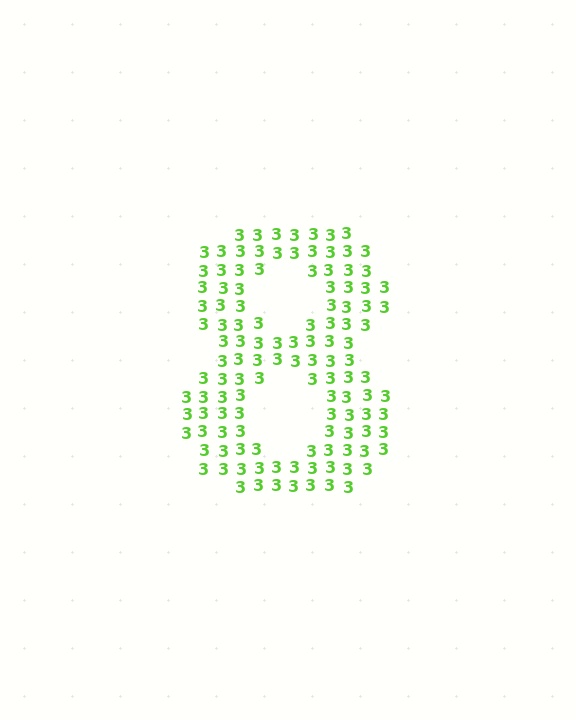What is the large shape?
The large shape is the digit 8.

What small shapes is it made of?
It is made of small digit 3's.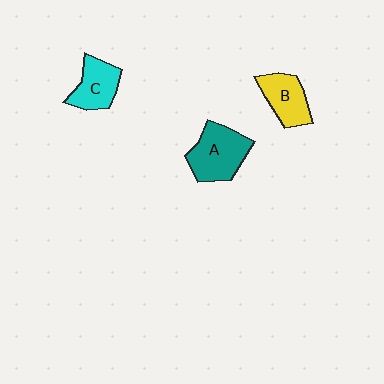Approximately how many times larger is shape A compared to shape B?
Approximately 1.4 times.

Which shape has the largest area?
Shape A (teal).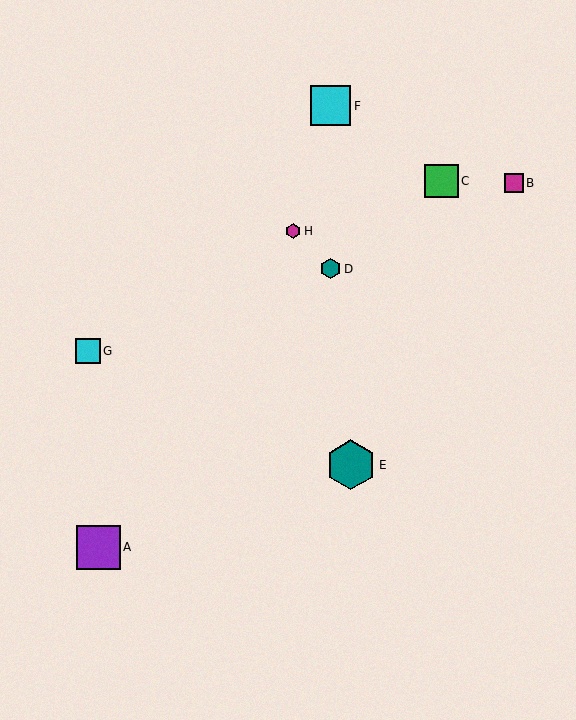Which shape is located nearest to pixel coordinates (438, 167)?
The green square (labeled C) at (441, 181) is nearest to that location.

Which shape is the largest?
The teal hexagon (labeled E) is the largest.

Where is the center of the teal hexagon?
The center of the teal hexagon is at (351, 465).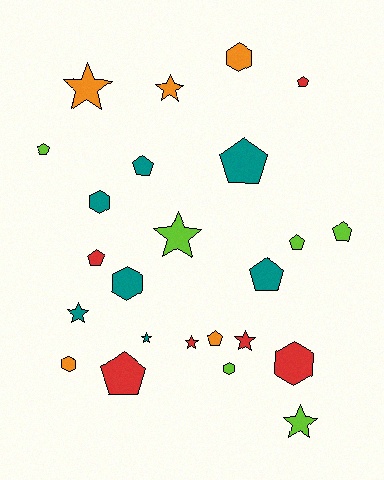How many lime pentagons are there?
There are 3 lime pentagons.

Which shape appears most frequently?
Pentagon, with 10 objects.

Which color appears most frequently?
Teal, with 7 objects.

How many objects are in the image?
There are 24 objects.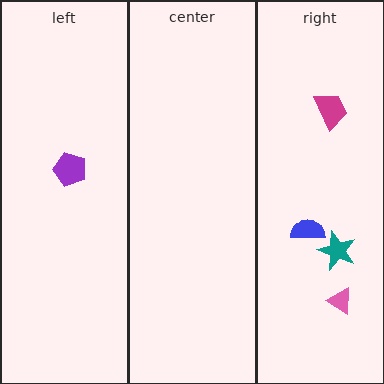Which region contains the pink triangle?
The right region.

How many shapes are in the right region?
4.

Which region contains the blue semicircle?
The right region.